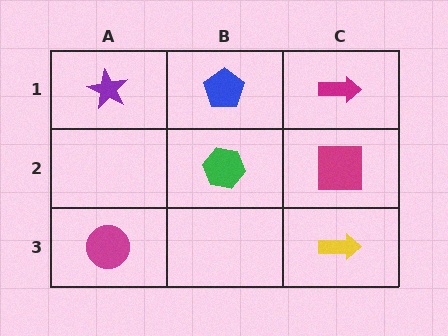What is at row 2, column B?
A green hexagon.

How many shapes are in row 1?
3 shapes.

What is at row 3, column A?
A magenta circle.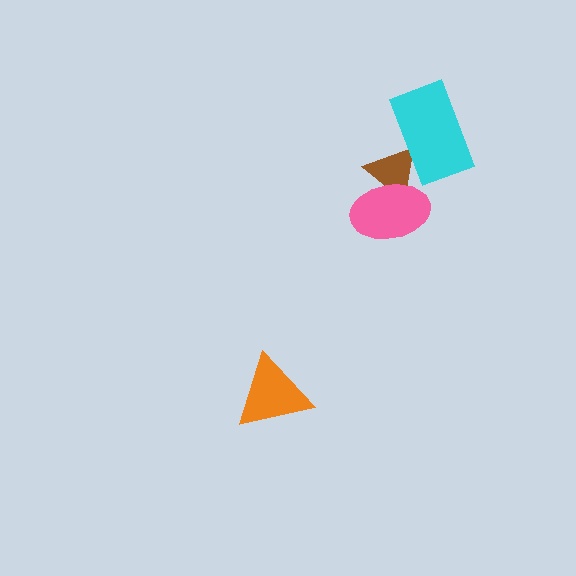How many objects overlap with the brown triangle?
2 objects overlap with the brown triangle.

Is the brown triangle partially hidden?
Yes, it is partially covered by another shape.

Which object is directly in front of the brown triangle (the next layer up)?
The pink ellipse is directly in front of the brown triangle.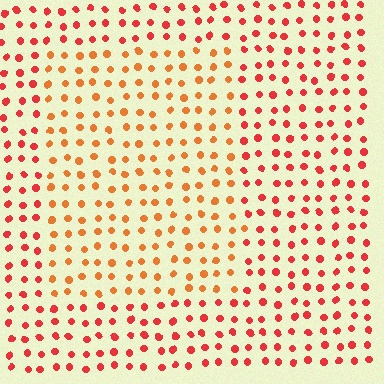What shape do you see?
I see a rectangle.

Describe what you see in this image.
The image is filled with small red elements in a uniform arrangement. A rectangle-shaped region is visible where the elements are tinted to a slightly different hue, forming a subtle color boundary.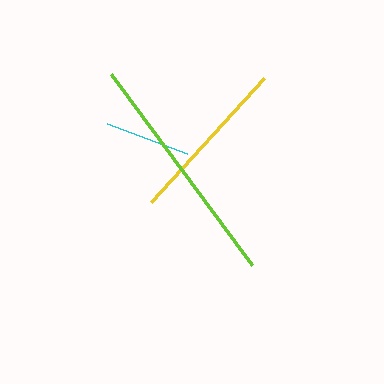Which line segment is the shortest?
The cyan line is the shortest at approximately 86 pixels.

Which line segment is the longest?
The lime line is the longest at approximately 237 pixels.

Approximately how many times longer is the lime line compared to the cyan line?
The lime line is approximately 2.8 times the length of the cyan line.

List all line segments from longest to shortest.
From longest to shortest: lime, yellow, cyan.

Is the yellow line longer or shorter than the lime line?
The lime line is longer than the yellow line.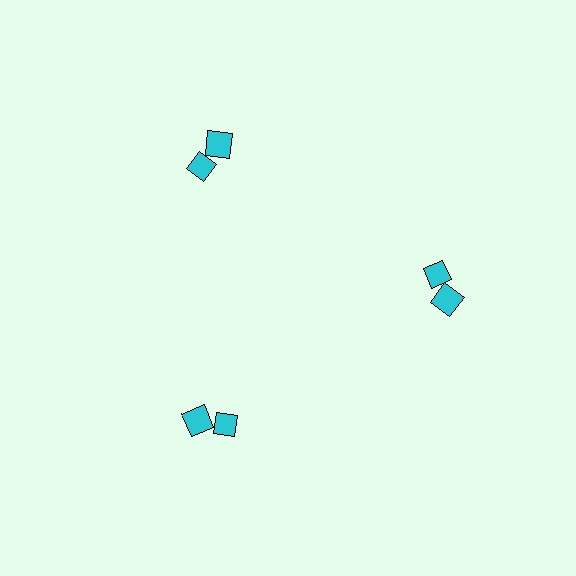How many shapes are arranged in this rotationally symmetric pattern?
There are 6 shapes, arranged in 3 groups of 2.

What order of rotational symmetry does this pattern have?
This pattern has 3-fold rotational symmetry.